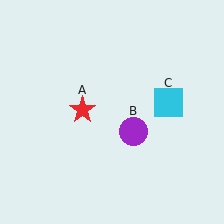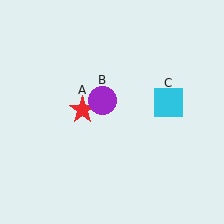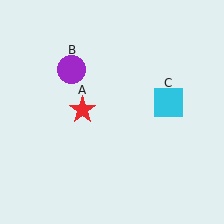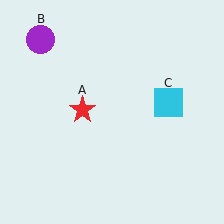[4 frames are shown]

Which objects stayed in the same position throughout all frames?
Red star (object A) and cyan square (object C) remained stationary.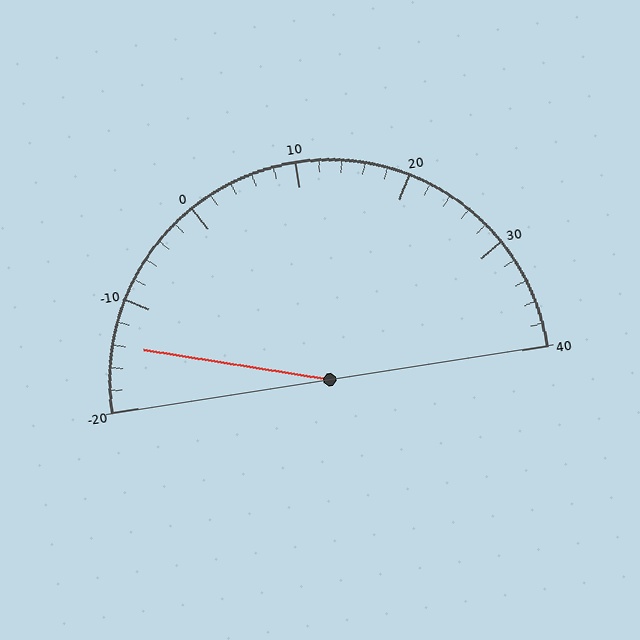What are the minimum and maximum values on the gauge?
The gauge ranges from -20 to 40.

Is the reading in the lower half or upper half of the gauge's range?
The reading is in the lower half of the range (-20 to 40).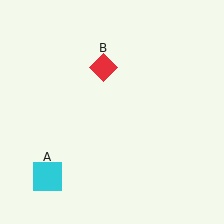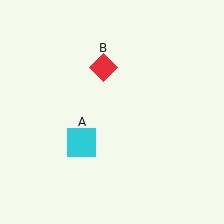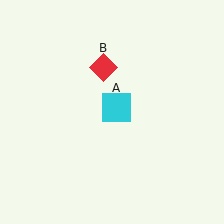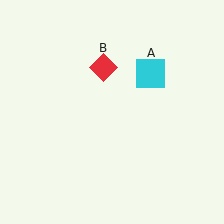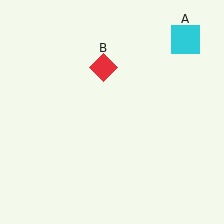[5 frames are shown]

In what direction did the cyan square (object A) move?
The cyan square (object A) moved up and to the right.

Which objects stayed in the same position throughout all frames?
Red diamond (object B) remained stationary.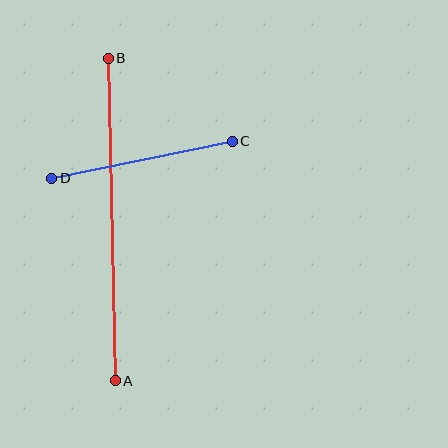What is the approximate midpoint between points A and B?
The midpoint is at approximately (112, 220) pixels.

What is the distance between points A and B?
The distance is approximately 322 pixels.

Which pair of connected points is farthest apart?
Points A and B are farthest apart.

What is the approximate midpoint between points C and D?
The midpoint is at approximately (142, 160) pixels.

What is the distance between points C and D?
The distance is approximately 184 pixels.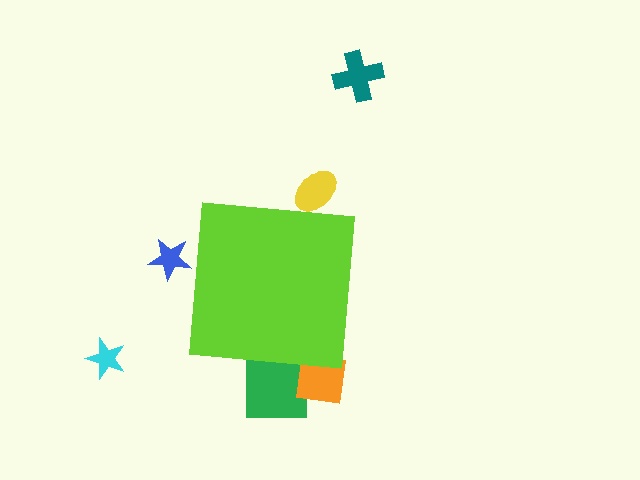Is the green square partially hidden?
Yes, the green square is partially hidden behind the lime square.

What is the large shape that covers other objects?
A lime square.